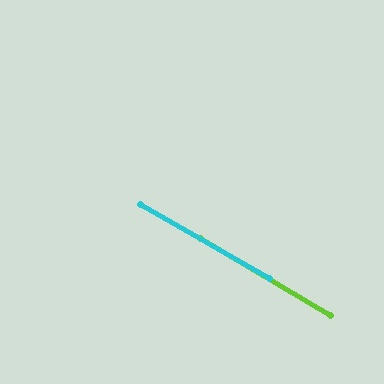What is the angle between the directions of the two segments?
Approximately 1 degree.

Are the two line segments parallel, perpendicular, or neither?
Parallel — their directions differ by only 0.9°.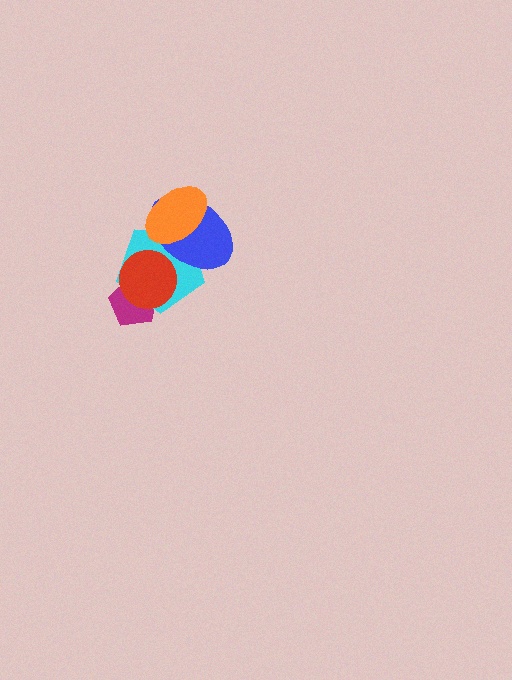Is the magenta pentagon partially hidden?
Yes, it is partially covered by another shape.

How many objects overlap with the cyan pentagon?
4 objects overlap with the cyan pentagon.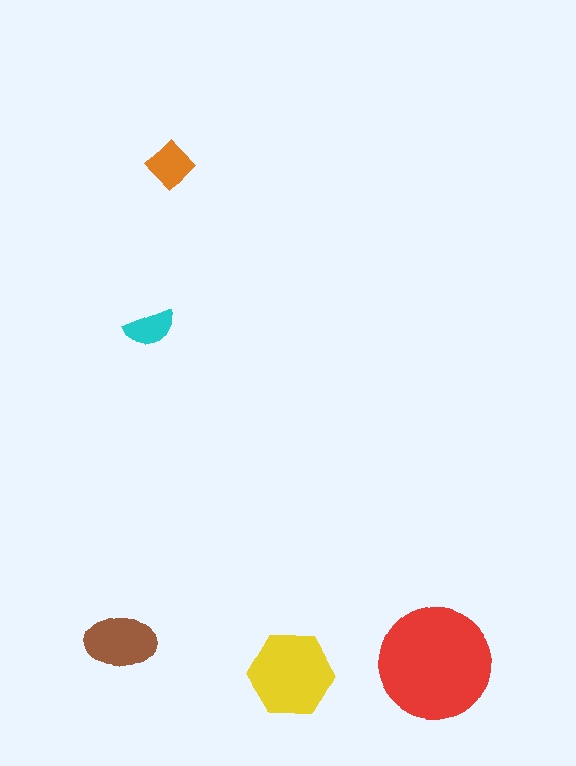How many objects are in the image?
There are 5 objects in the image.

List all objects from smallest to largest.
The cyan semicircle, the orange diamond, the brown ellipse, the yellow hexagon, the red circle.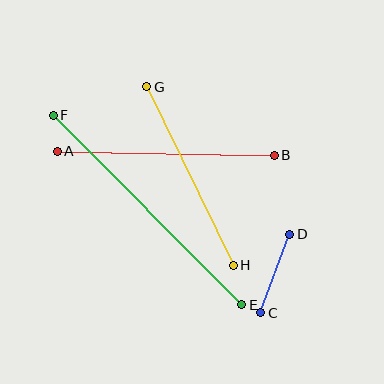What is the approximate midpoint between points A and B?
The midpoint is at approximately (166, 153) pixels.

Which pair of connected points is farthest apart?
Points E and F are farthest apart.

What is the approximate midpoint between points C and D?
The midpoint is at approximately (275, 274) pixels.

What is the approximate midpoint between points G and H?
The midpoint is at approximately (190, 176) pixels.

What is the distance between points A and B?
The distance is approximately 217 pixels.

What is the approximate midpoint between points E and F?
The midpoint is at approximately (147, 210) pixels.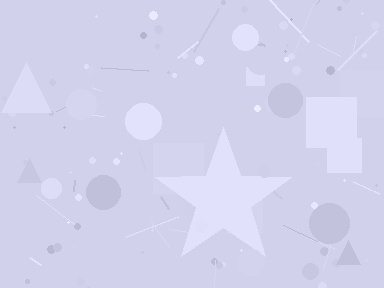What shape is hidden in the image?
A star is hidden in the image.